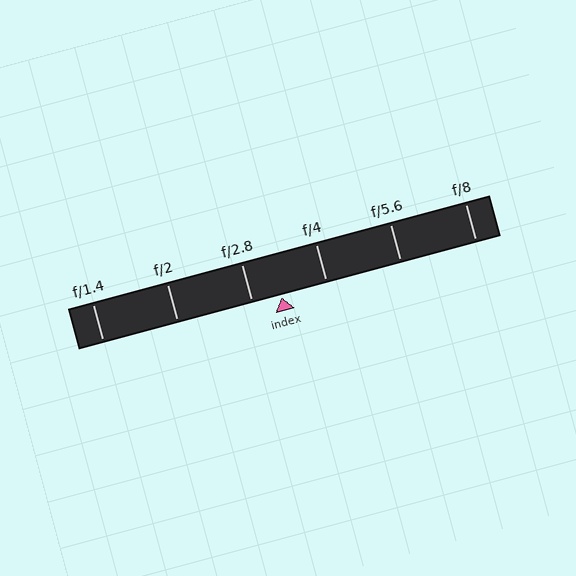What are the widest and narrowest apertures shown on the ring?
The widest aperture shown is f/1.4 and the narrowest is f/8.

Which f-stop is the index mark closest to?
The index mark is closest to f/2.8.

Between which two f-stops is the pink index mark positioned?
The index mark is between f/2.8 and f/4.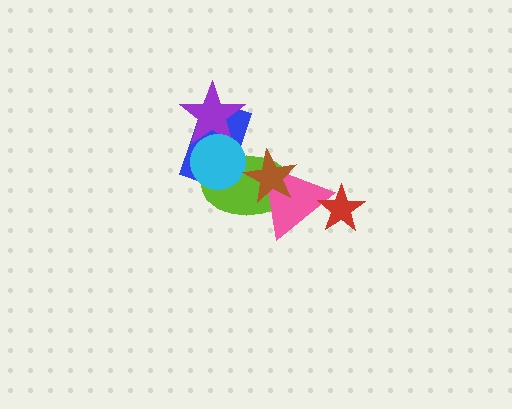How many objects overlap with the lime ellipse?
4 objects overlap with the lime ellipse.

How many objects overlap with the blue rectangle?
3 objects overlap with the blue rectangle.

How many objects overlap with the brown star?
2 objects overlap with the brown star.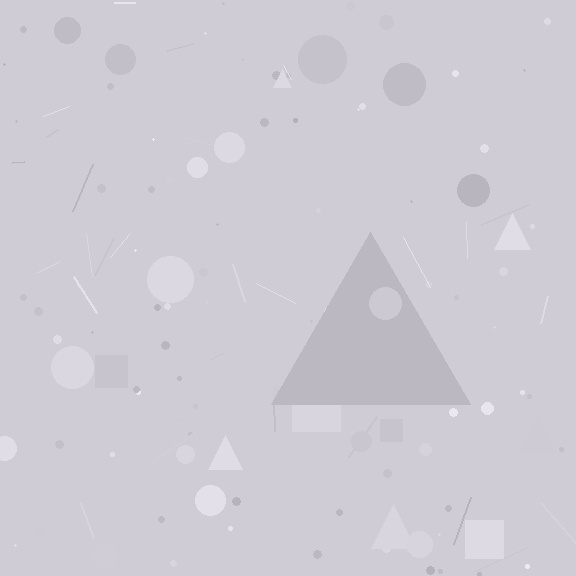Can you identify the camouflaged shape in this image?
The camouflaged shape is a triangle.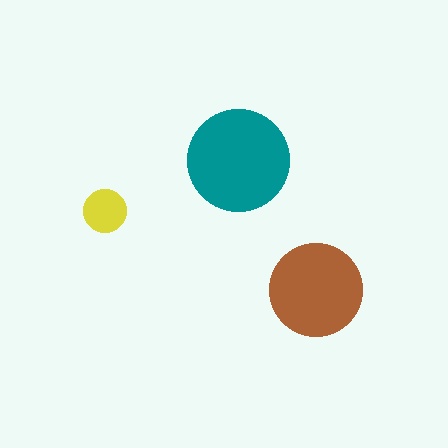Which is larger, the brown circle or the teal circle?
The teal one.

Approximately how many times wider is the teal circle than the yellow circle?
About 2.5 times wider.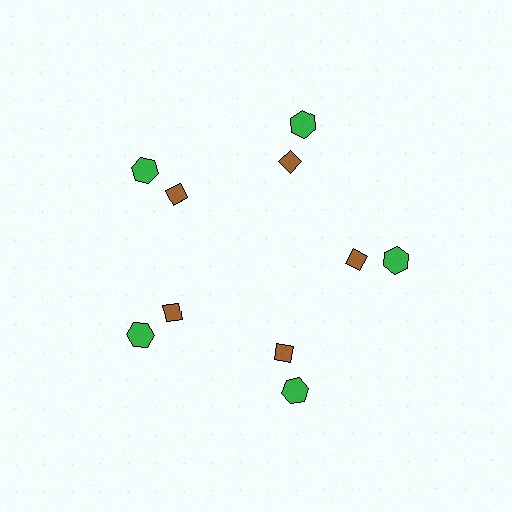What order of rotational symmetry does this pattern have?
This pattern has 5-fold rotational symmetry.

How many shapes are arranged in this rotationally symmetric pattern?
There are 10 shapes, arranged in 5 groups of 2.